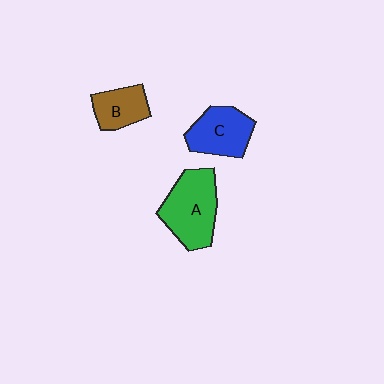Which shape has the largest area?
Shape A (green).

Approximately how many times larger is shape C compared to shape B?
Approximately 1.4 times.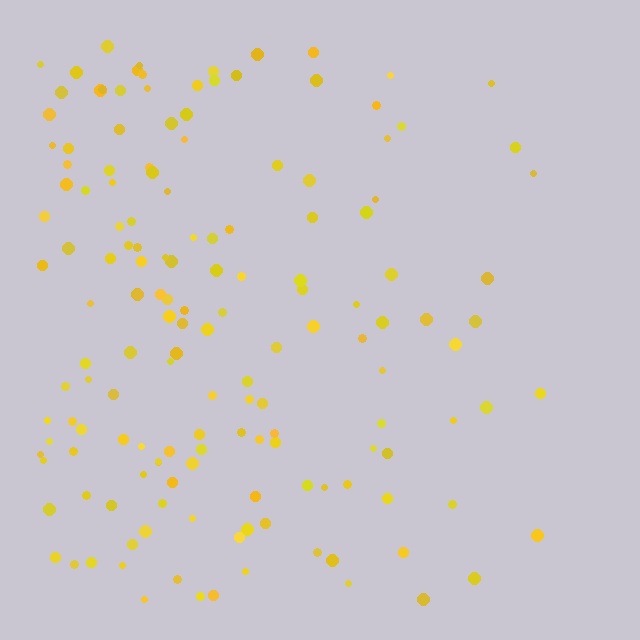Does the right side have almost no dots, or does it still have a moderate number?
Still a moderate number, just noticeably fewer than the left.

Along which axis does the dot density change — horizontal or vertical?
Horizontal.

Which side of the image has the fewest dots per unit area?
The right.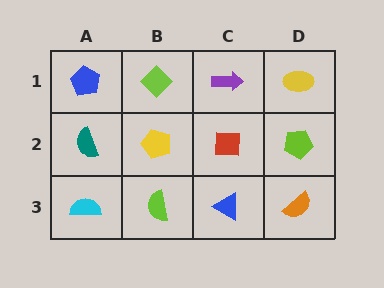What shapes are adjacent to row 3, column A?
A teal semicircle (row 2, column A), a lime semicircle (row 3, column B).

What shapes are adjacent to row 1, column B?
A yellow pentagon (row 2, column B), a blue pentagon (row 1, column A), a purple arrow (row 1, column C).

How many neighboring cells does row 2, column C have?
4.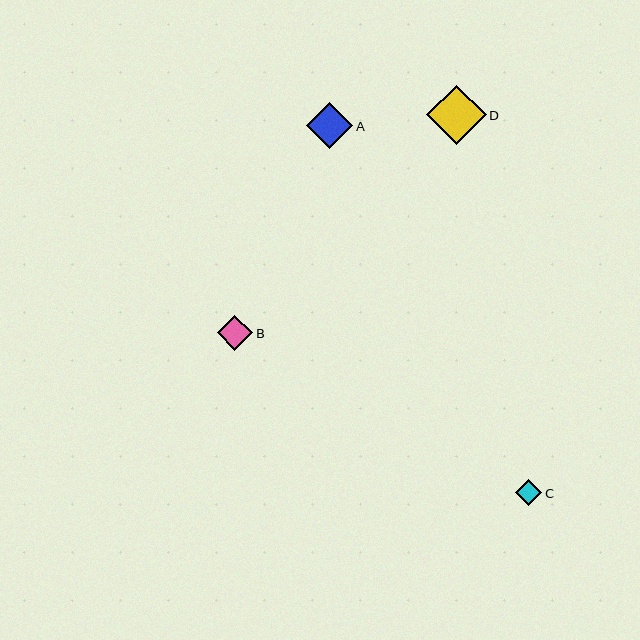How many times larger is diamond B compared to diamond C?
Diamond B is approximately 1.3 times the size of diamond C.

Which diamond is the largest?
Diamond D is the largest with a size of approximately 59 pixels.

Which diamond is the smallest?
Diamond C is the smallest with a size of approximately 26 pixels.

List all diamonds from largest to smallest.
From largest to smallest: D, A, B, C.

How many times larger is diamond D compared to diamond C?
Diamond D is approximately 2.2 times the size of diamond C.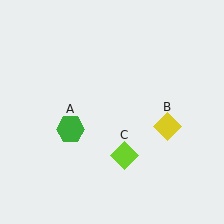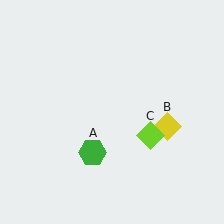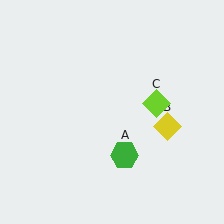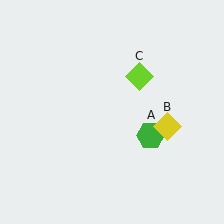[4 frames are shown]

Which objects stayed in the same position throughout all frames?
Yellow diamond (object B) remained stationary.